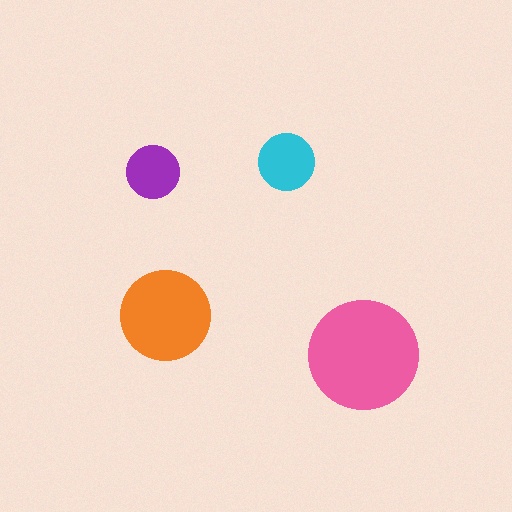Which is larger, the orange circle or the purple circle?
The orange one.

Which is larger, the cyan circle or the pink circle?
The pink one.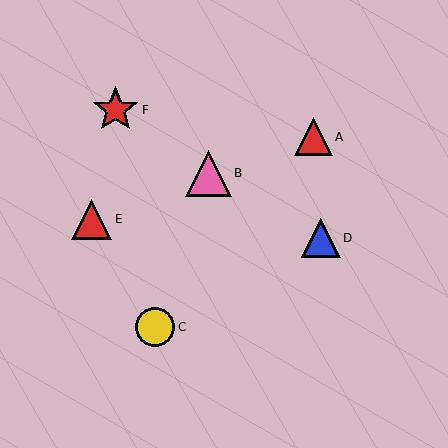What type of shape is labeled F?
Shape F is a red star.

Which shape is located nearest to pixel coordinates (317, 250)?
The blue triangle (labeled D) at (321, 238) is nearest to that location.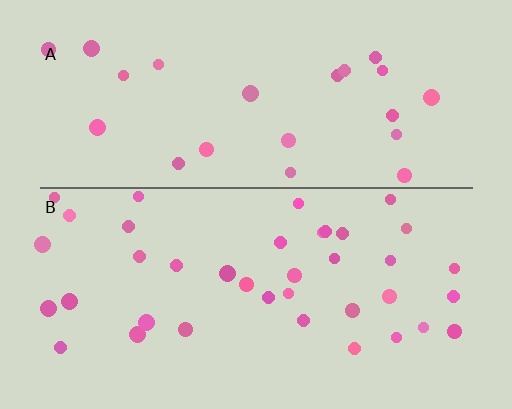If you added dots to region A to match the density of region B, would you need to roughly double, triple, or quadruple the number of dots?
Approximately double.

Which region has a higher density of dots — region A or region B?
B (the bottom).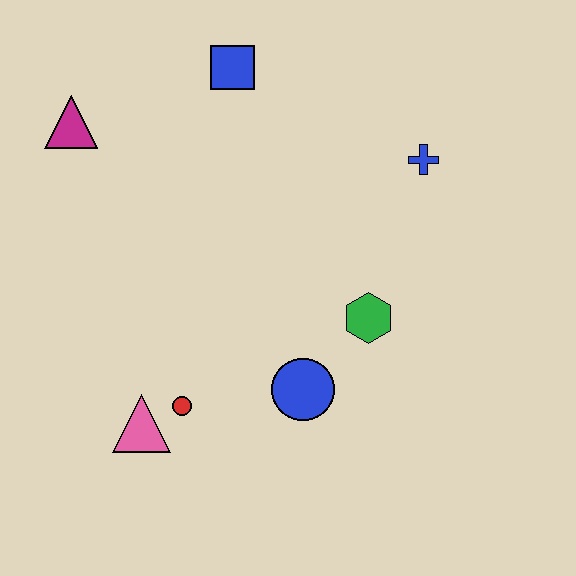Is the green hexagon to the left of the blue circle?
No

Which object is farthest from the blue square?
The pink triangle is farthest from the blue square.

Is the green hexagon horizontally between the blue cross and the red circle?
Yes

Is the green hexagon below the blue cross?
Yes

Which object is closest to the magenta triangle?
The blue square is closest to the magenta triangle.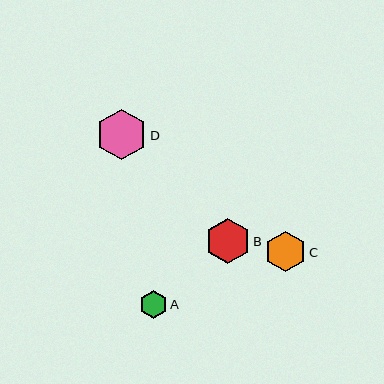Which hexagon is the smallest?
Hexagon A is the smallest with a size of approximately 28 pixels.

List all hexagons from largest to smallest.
From largest to smallest: D, B, C, A.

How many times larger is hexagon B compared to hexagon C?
Hexagon B is approximately 1.1 times the size of hexagon C.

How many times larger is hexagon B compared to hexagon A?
Hexagon B is approximately 1.6 times the size of hexagon A.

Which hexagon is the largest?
Hexagon D is the largest with a size of approximately 51 pixels.